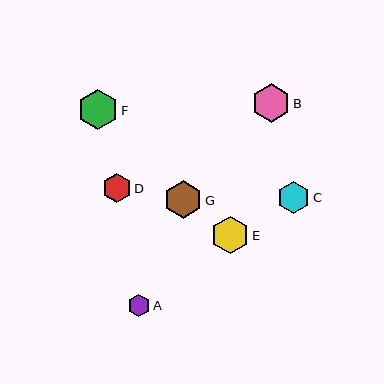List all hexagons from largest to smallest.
From largest to smallest: F, B, G, E, C, D, A.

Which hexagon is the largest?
Hexagon F is the largest with a size of approximately 40 pixels.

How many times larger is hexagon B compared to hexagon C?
Hexagon B is approximately 1.2 times the size of hexagon C.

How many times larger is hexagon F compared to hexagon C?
Hexagon F is approximately 1.2 times the size of hexagon C.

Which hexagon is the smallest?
Hexagon A is the smallest with a size of approximately 22 pixels.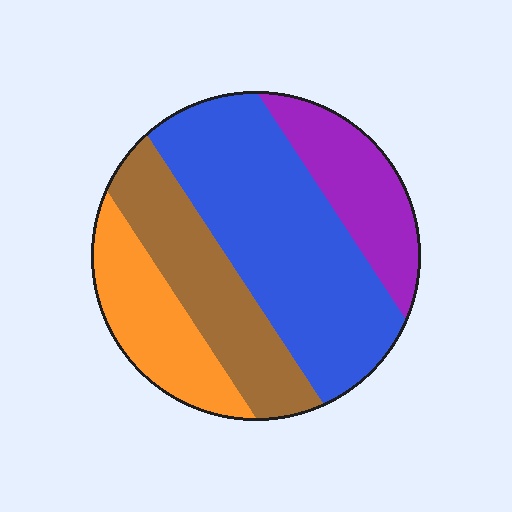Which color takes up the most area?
Blue, at roughly 45%.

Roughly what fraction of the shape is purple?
Purple takes up between a sixth and a third of the shape.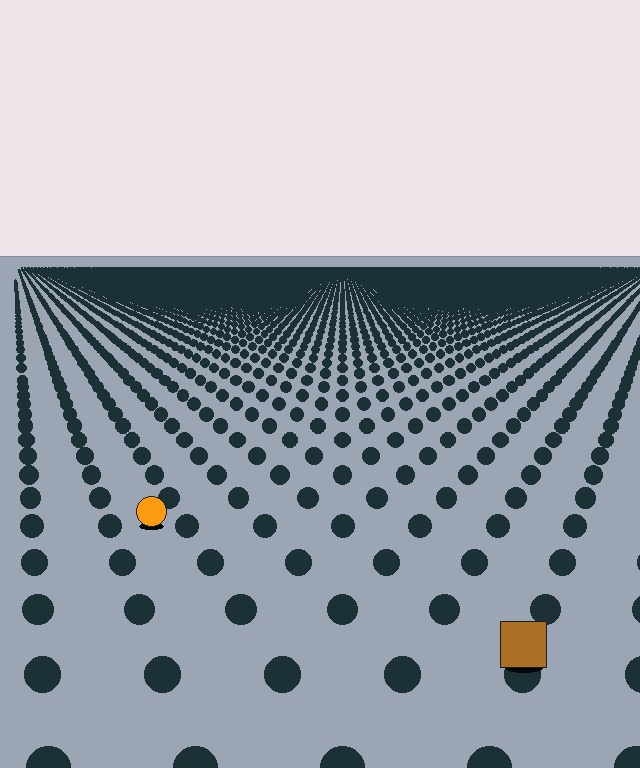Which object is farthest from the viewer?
The orange circle is farthest from the viewer. It appears smaller and the ground texture around it is denser.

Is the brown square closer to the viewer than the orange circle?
Yes. The brown square is closer — you can tell from the texture gradient: the ground texture is coarser near it.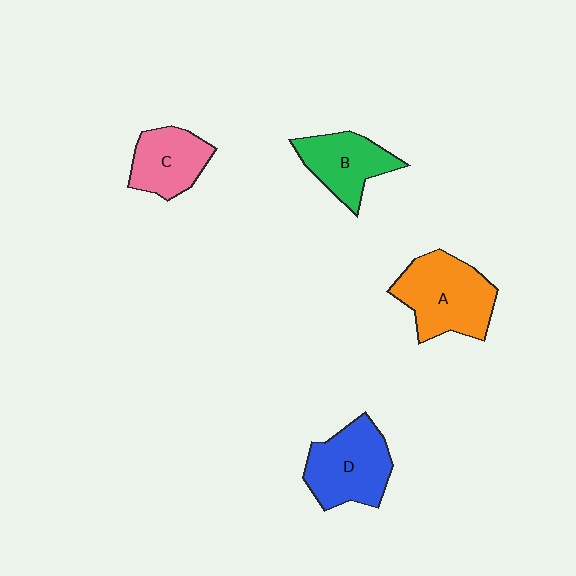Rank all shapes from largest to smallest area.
From largest to smallest: A (orange), D (blue), B (green), C (pink).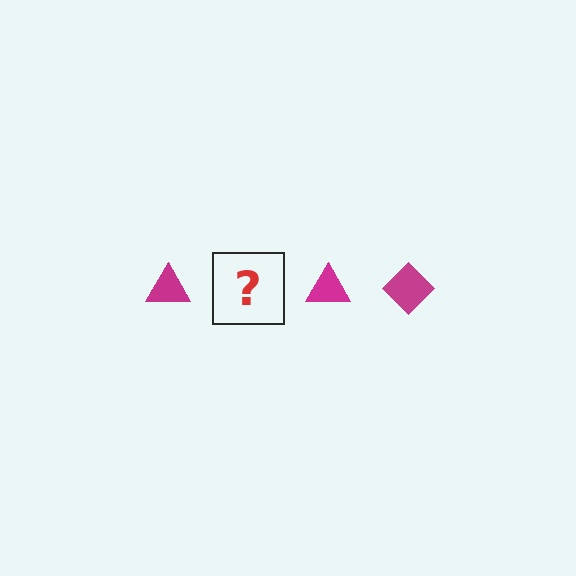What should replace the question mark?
The question mark should be replaced with a magenta diamond.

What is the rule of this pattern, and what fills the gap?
The rule is that the pattern cycles through triangle, diamond shapes in magenta. The gap should be filled with a magenta diamond.